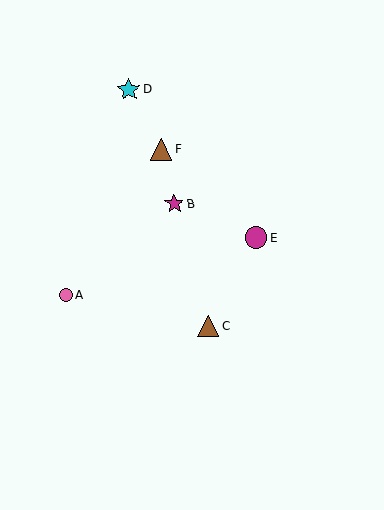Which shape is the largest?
The cyan star (labeled D) is the largest.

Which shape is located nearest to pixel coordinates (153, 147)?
The brown triangle (labeled F) at (161, 150) is nearest to that location.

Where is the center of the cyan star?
The center of the cyan star is at (129, 89).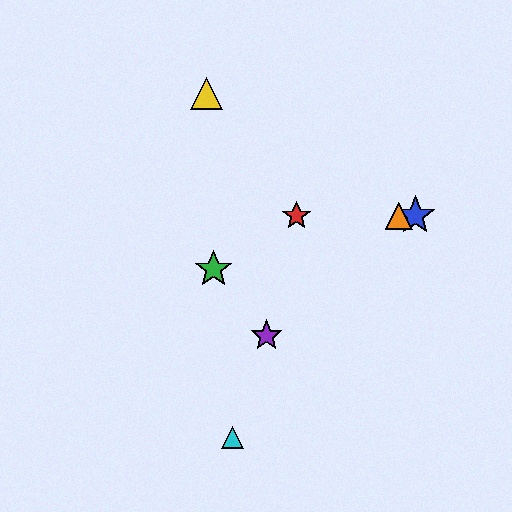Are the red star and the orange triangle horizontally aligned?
Yes, both are at y≈216.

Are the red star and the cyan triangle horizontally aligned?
No, the red star is at y≈216 and the cyan triangle is at y≈437.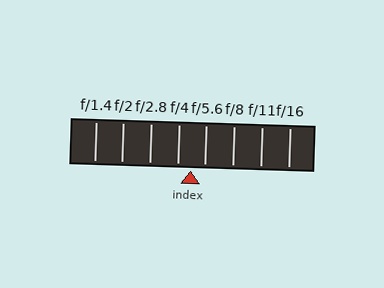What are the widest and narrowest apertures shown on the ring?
The widest aperture shown is f/1.4 and the narrowest is f/16.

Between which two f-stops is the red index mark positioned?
The index mark is between f/4 and f/5.6.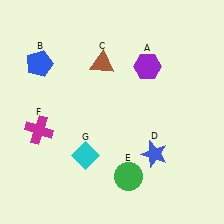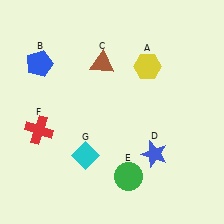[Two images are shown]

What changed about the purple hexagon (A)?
In Image 1, A is purple. In Image 2, it changed to yellow.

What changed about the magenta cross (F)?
In Image 1, F is magenta. In Image 2, it changed to red.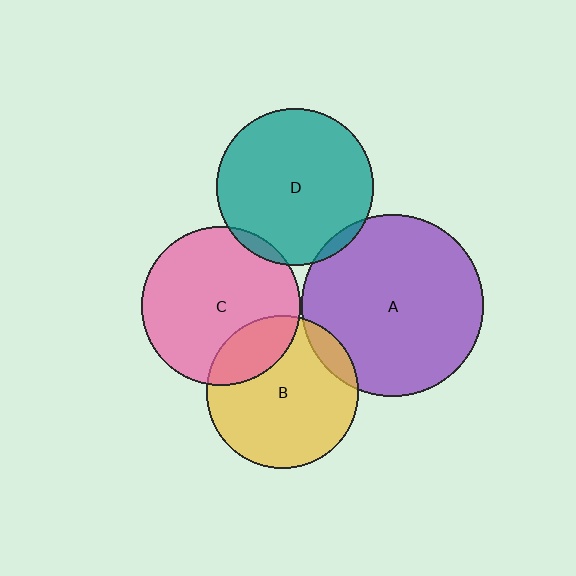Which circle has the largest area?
Circle A (purple).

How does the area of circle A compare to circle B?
Approximately 1.4 times.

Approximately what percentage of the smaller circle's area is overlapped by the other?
Approximately 20%.